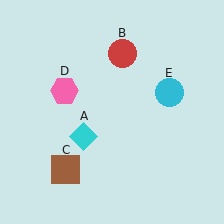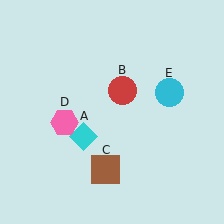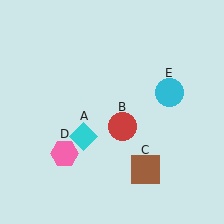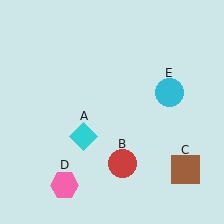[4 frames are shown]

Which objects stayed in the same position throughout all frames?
Cyan diamond (object A) and cyan circle (object E) remained stationary.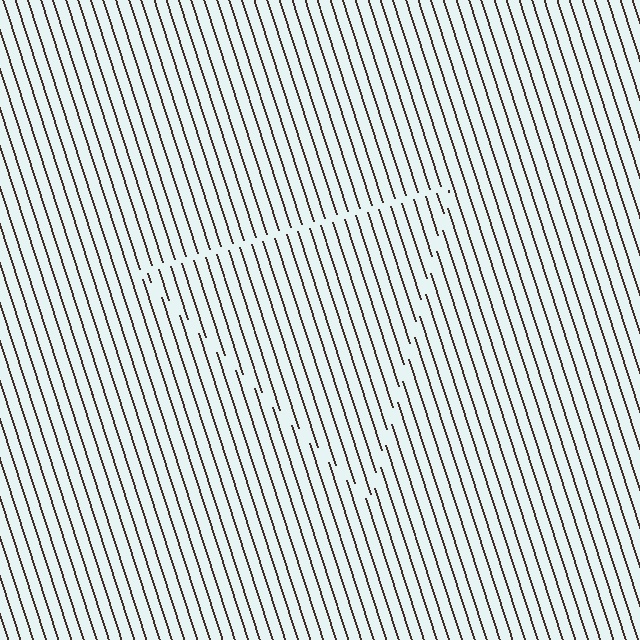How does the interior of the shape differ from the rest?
The interior of the shape contains the same grating, shifted by half a period — the contour is defined by the phase discontinuity where line-ends from the inner and outer gratings abut.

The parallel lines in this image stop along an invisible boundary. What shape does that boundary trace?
An illusory triangle. The interior of the shape contains the same grating, shifted by half a period — the contour is defined by the phase discontinuity where line-ends from the inner and outer gratings abut.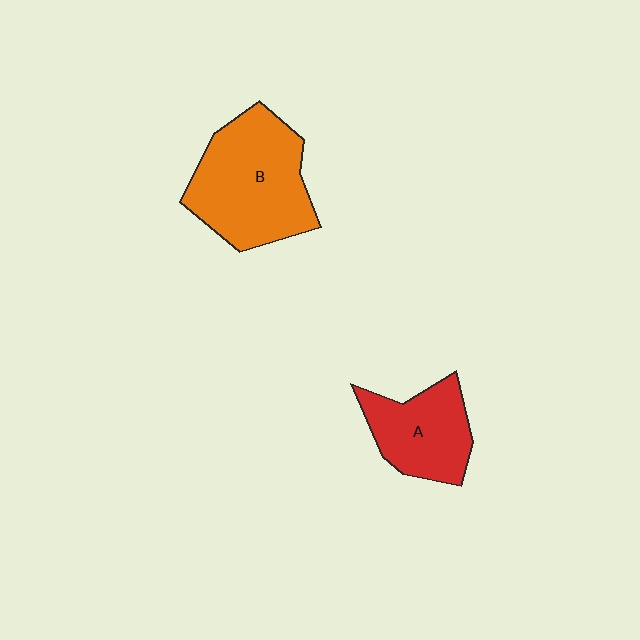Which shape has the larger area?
Shape B (orange).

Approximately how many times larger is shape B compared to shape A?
Approximately 1.6 times.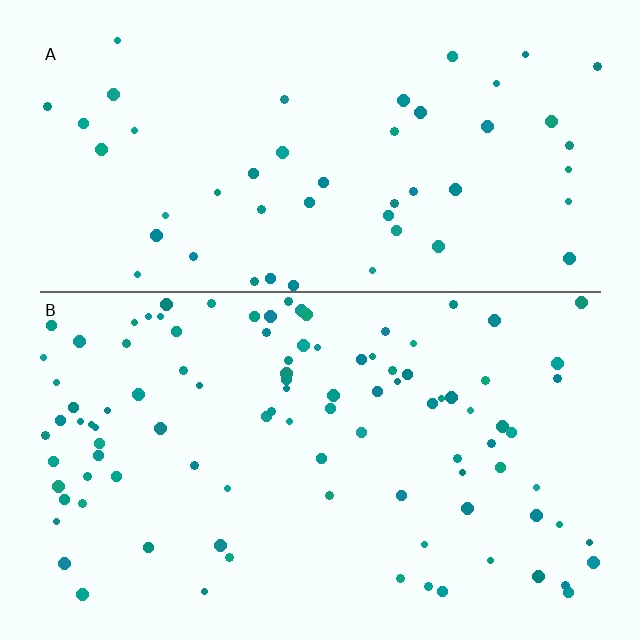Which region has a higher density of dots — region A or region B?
B (the bottom).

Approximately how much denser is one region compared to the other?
Approximately 2.0× — region B over region A.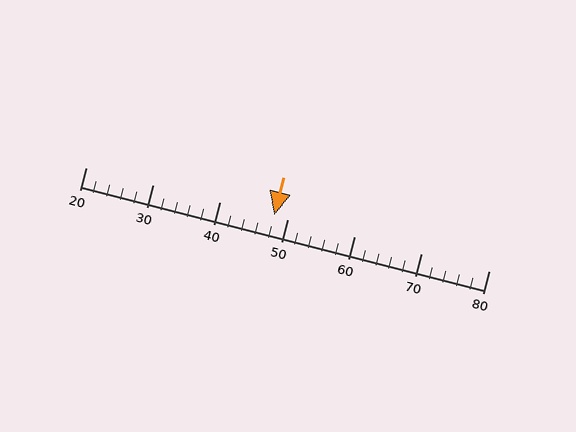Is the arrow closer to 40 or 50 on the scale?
The arrow is closer to 50.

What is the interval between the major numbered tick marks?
The major tick marks are spaced 10 units apart.